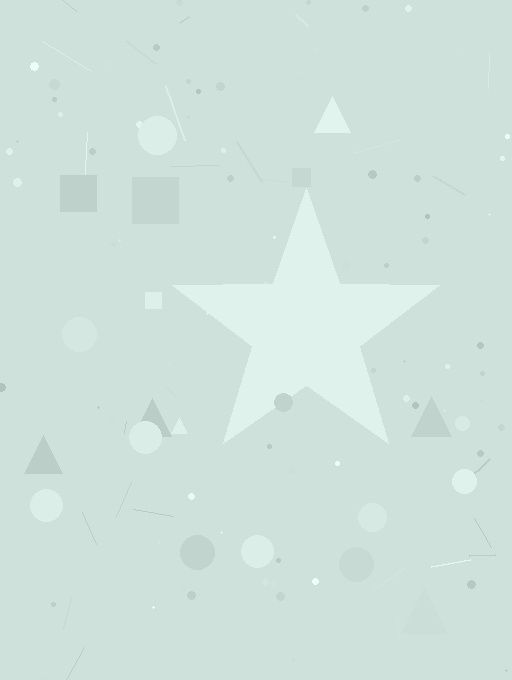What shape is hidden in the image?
A star is hidden in the image.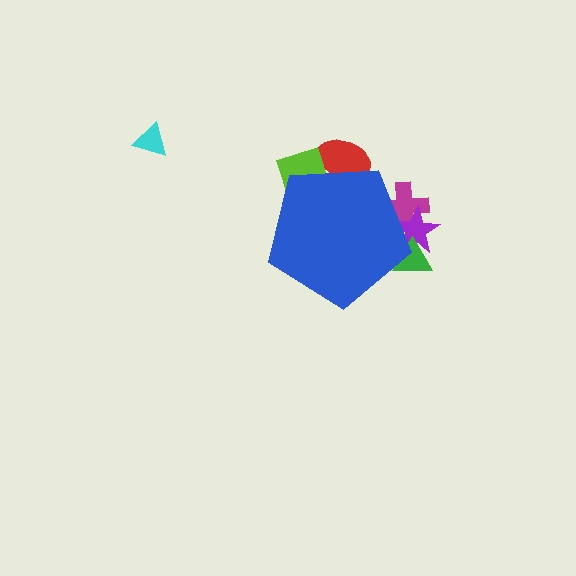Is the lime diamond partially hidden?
Yes, the lime diamond is partially hidden behind the blue pentagon.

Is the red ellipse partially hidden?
Yes, the red ellipse is partially hidden behind the blue pentagon.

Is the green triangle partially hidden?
Yes, the green triangle is partially hidden behind the blue pentagon.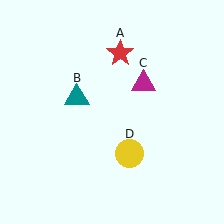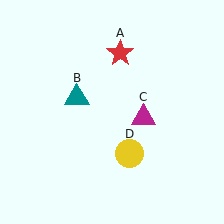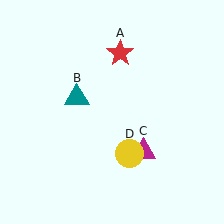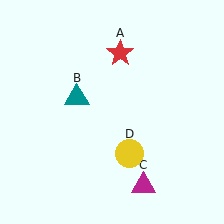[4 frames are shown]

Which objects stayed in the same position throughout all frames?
Red star (object A) and teal triangle (object B) and yellow circle (object D) remained stationary.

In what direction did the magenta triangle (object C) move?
The magenta triangle (object C) moved down.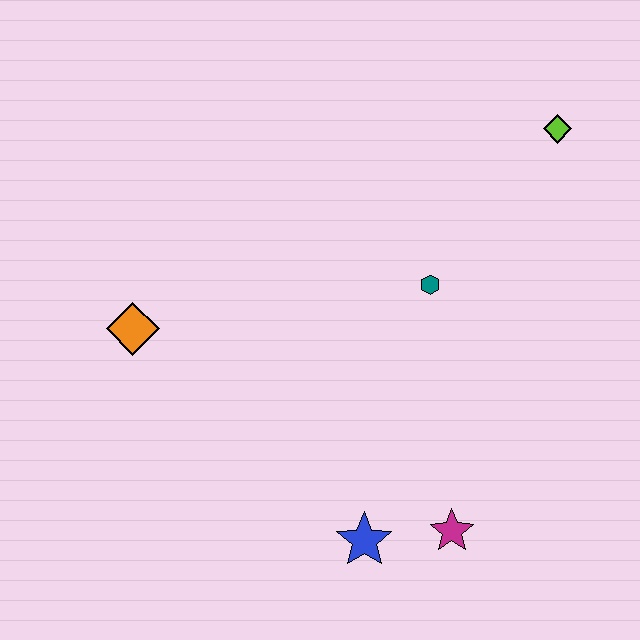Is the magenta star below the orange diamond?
Yes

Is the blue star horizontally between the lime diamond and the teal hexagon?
No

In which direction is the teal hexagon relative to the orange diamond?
The teal hexagon is to the right of the orange diamond.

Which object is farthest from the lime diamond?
The orange diamond is farthest from the lime diamond.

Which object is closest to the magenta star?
The blue star is closest to the magenta star.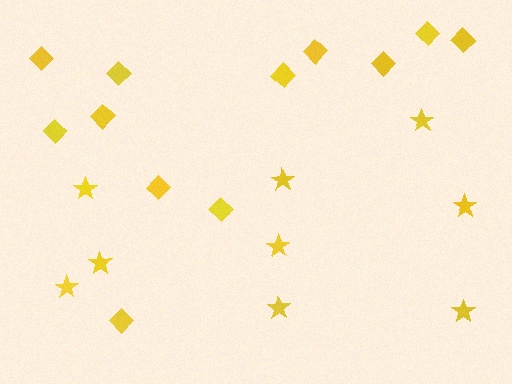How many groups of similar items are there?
There are 2 groups: one group of stars (9) and one group of diamonds (12).